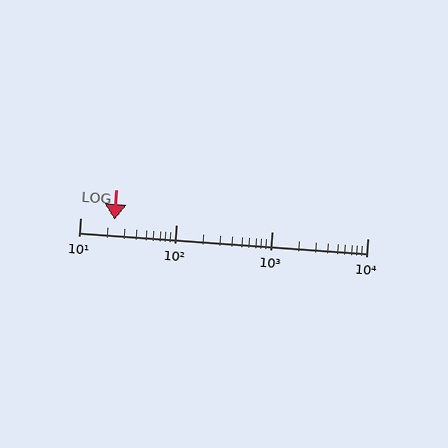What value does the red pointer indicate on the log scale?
The pointer indicates approximately 23.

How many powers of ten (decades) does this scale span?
The scale spans 3 decades, from 10 to 10000.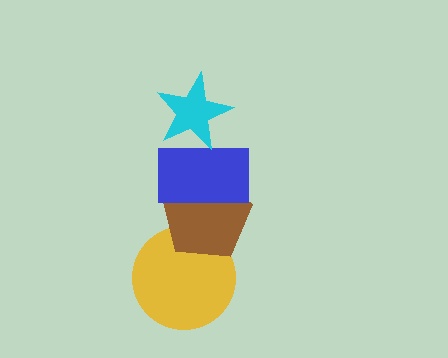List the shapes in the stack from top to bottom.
From top to bottom: the cyan star, the blue rectangle, the brown pentagon, the yellow circle.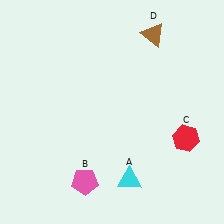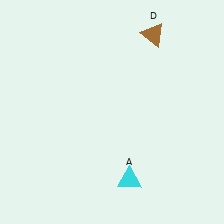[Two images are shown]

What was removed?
The pink pentagon (B), the red hexagon (C) were removed in Image 2.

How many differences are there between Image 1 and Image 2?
There are 2 differences between the two images.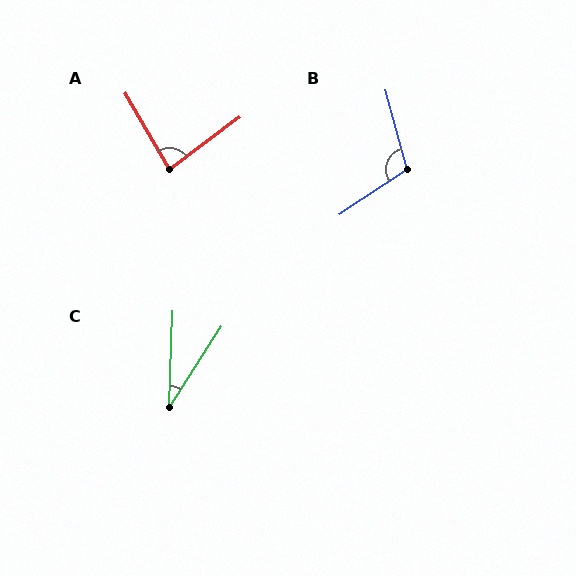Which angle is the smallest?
C, at approximately 31 degrees.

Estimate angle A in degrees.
Approximately 84 degrees.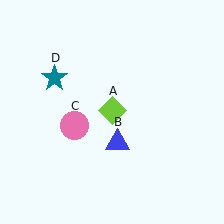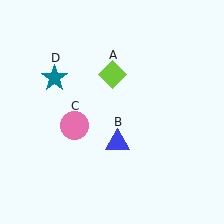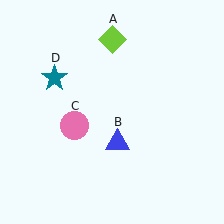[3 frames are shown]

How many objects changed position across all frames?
1 object changed position: lime diamond (object A).